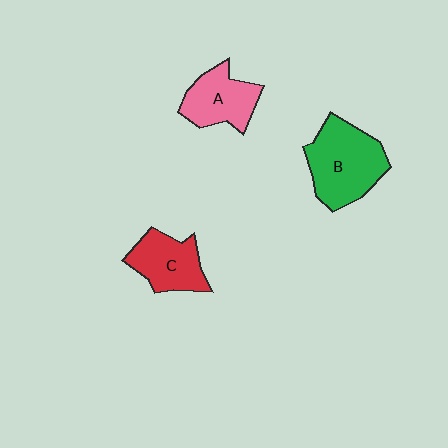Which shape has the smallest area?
Shape A (pink).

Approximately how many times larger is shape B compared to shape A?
Approximately 1.5 times.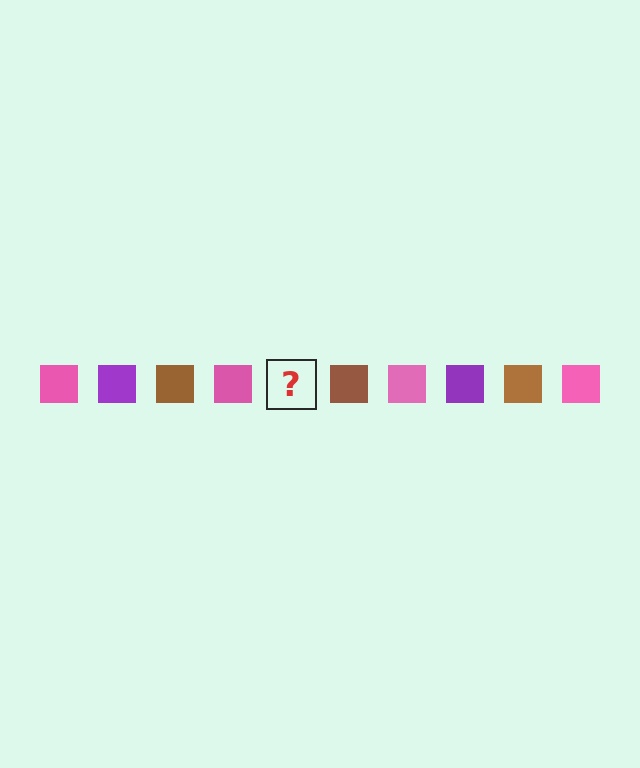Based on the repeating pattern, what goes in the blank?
The blank should be a purple square.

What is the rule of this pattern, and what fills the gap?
The rule is that the pattern cycles through pink, purple, brown squares. The gap should be filled with a purple square.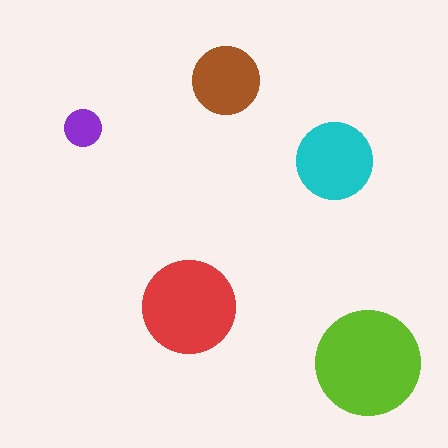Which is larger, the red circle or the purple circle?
The red one.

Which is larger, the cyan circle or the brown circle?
The cyan one.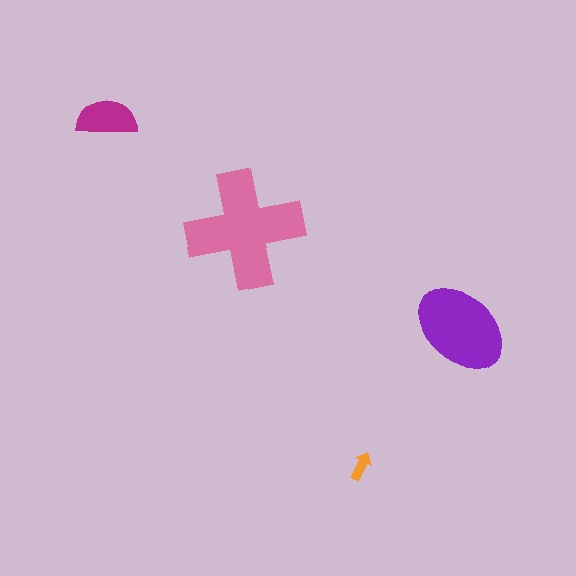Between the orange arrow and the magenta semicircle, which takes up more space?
The magenta semicircle.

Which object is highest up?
The magenta semicircle is topmost.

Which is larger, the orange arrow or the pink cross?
The pink cross.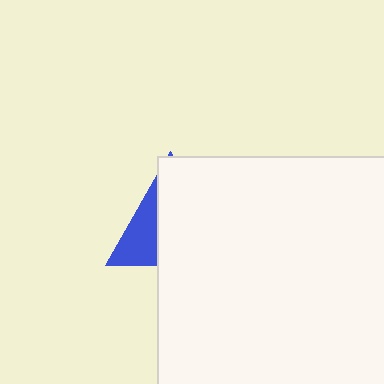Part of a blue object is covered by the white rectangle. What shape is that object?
It is a triangle.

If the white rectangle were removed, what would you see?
You would see the complete blue triangle.